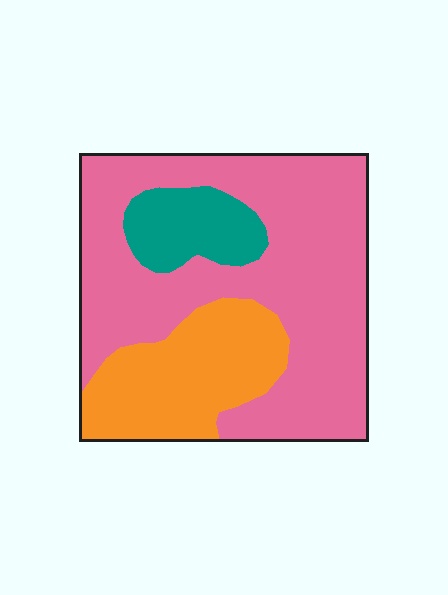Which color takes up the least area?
Teal, at roughly 10%.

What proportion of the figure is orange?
Orange takes up about one quarter (1/4) of the figure.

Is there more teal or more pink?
Pink.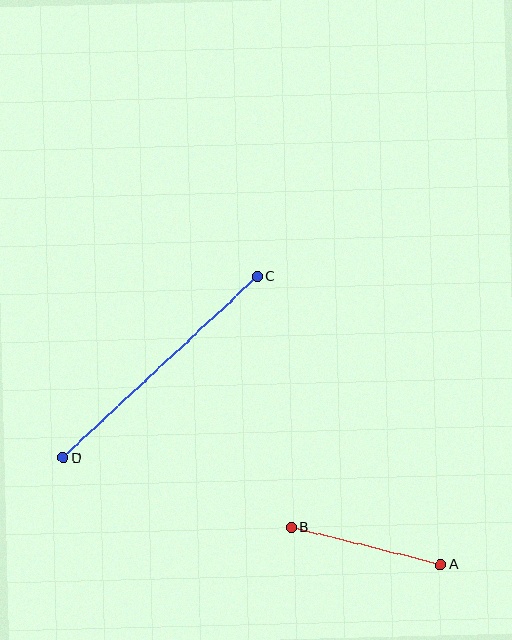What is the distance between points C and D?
The distance is approximately 266 pixels.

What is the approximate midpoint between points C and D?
The midpoint is at approximately (160, 367) pixels.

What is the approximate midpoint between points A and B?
The midpoint is at approximately (366, 546) pixels.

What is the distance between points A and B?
The distance is approximately 154 pixels.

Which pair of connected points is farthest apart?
Points C and D are farthest apart.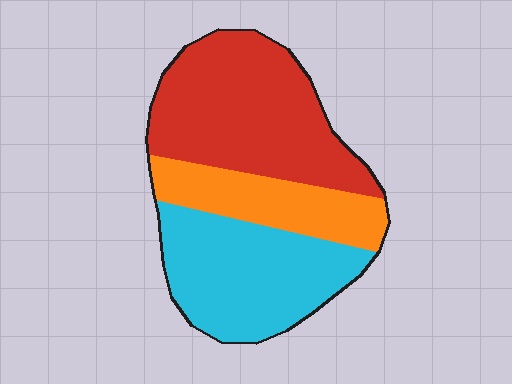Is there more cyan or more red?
Red.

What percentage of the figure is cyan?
Cyan takes up about three eighths (3/8) of the figure.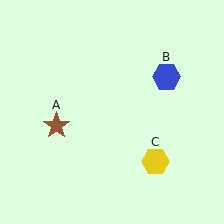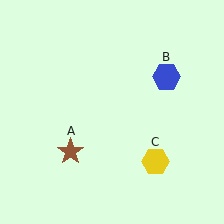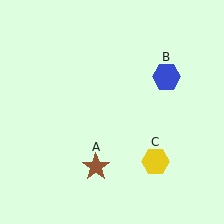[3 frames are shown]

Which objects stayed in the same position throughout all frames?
Blue hexagon (object B) and yellow hexagon (object C) remained stationary.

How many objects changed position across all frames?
1 object changed position: brown star (object A).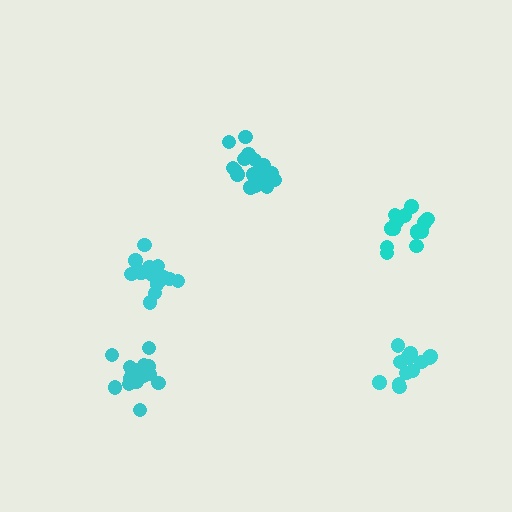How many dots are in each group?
Group 1: 16 dots, Group 2: 15 dots, Group 3: 14 dots, Group 4: 19 dots, Group 5: 16 dots (80 total).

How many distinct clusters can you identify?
There are 5 distinct clusters.